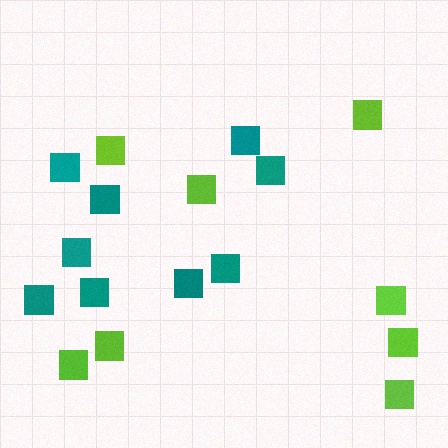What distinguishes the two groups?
There are 2 groups: one group of lime squares (8) and one group of teal squares (9).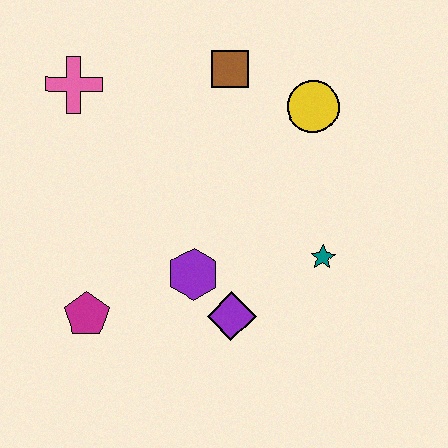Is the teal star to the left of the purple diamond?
No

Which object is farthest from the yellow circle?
The magenta pentagon is farthest from the yellow circle.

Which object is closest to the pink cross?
The brown square is closest to the pink cross.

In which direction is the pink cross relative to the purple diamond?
The pink cross is above the purple diamond.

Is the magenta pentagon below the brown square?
Yes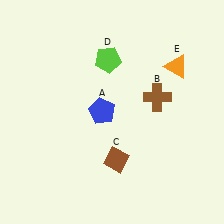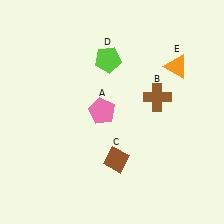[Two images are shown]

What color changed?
The pentagon (A) changed from blue in Image 1 to pink in Image 2.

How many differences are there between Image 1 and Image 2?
There is 1 difference between the two images.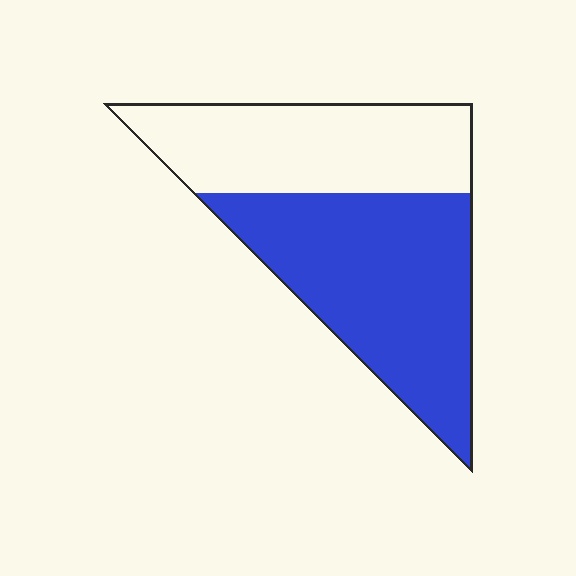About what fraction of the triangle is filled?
About three fifths (3/5).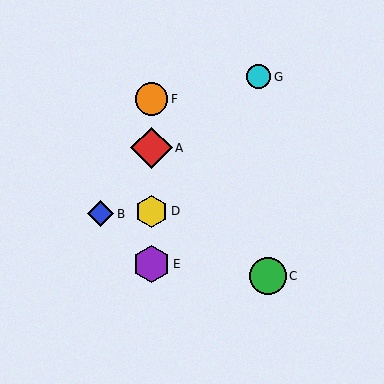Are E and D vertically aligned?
Yes, both are at x≈151.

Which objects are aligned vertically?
Objects A, D, E, F are aligned vertically.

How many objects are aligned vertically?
4 objects (A, D, E, F) are aligned vertically.